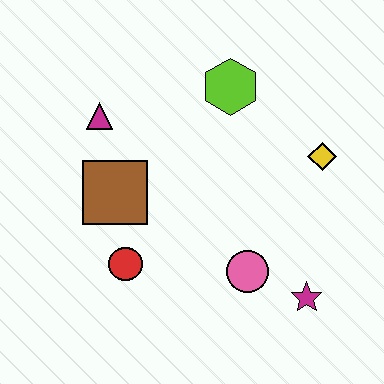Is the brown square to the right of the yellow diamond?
No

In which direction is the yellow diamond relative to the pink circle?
The yellow diamond is above the pink circle.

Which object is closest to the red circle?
The brown square is closest to the red circle.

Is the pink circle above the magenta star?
Yes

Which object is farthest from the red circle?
The yellow diamond is farthest from the red circle.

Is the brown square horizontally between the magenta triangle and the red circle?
Yes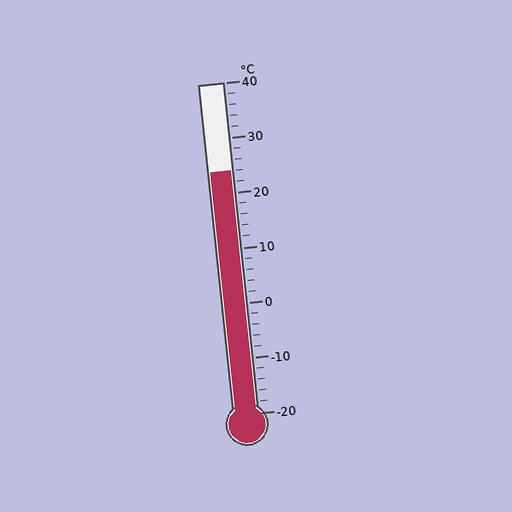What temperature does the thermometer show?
The thermometer shows approximately 24°C.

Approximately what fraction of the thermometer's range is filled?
The thermometer is filled to approximately 75% of its range.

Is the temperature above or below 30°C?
The temperature is below 30°C.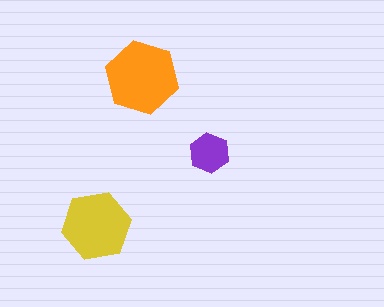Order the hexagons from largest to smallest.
the orange one, the yellow one, the purple one.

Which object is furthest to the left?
The yellow hexagon is leftmost.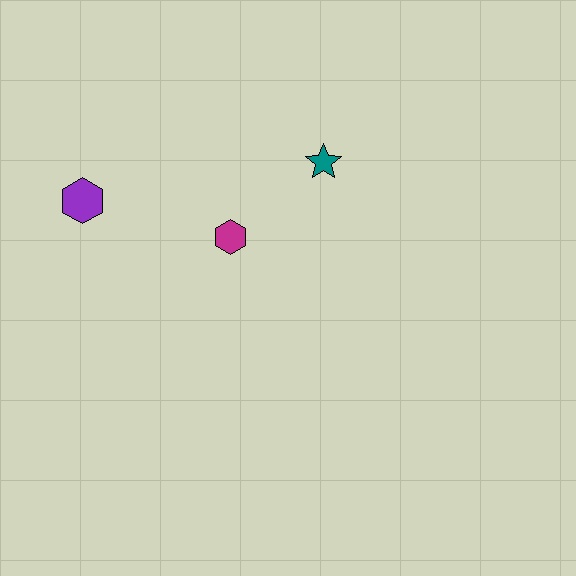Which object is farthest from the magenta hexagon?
The purple hexagon is farthest from the magenta hexagon.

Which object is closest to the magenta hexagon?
The teal star is closest to the magenta hexagon.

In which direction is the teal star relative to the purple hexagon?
The teal star is to the right of the purple hexagon.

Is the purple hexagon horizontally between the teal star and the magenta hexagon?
No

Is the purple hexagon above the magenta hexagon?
Yes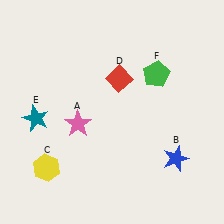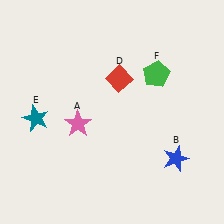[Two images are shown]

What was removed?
The yellow hexagon (C) was removed in Image 2.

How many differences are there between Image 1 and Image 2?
There is 1 difference between the two images.